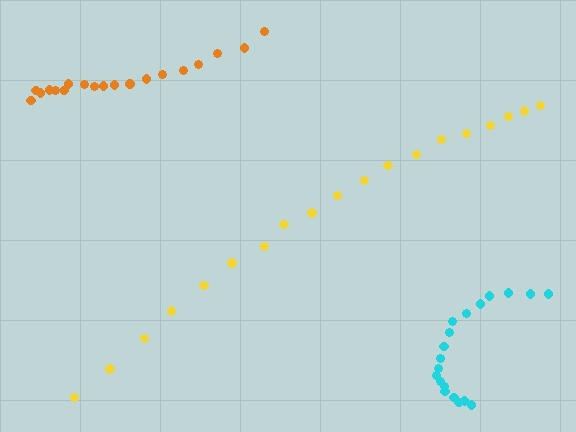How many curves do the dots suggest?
There are 3 distinct paths.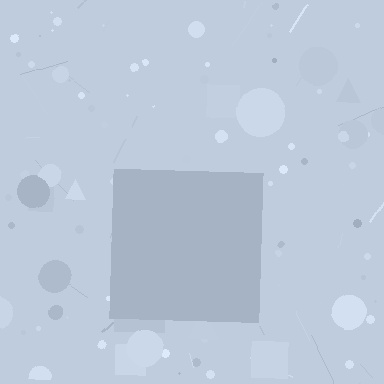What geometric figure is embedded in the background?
A square is embedded in the background.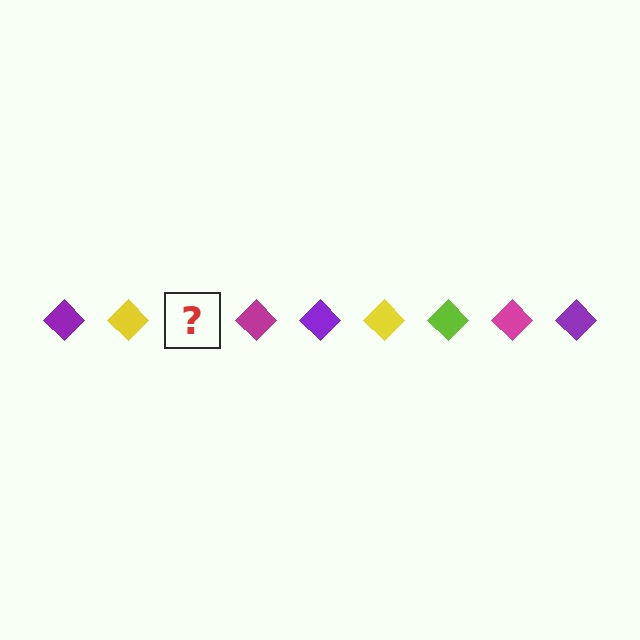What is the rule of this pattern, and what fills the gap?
The rule is that the pattern cycles through purple, yellow, lime, magenta diamonds. The gap should be filled with a lime diamond.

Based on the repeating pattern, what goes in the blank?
The blank should be a lime diamond.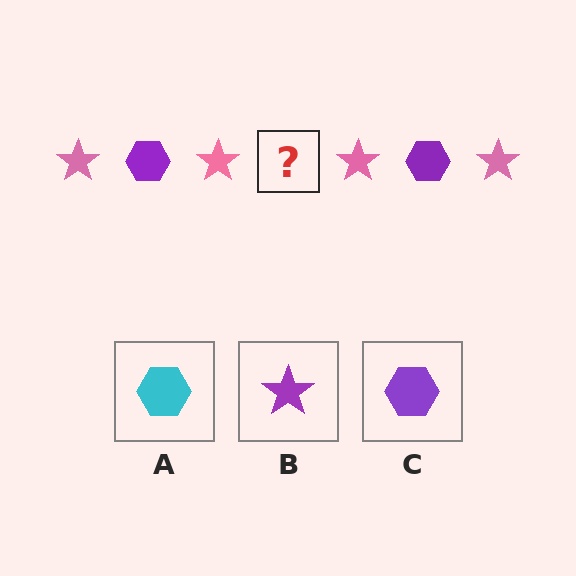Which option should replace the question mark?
Option C.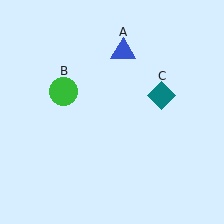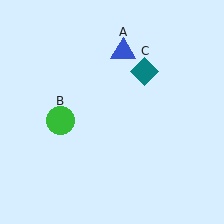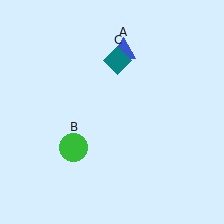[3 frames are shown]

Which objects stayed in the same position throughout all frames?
Blue triangle (object A) remained stationary.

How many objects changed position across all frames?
2 objects changed position: green circle (object B), teal diamond (object C).